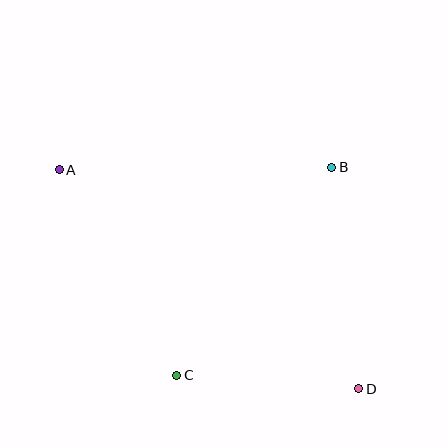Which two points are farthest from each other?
Points A and D are farthest from each other.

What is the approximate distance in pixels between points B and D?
The distance between B and D is approximately 223 pixels.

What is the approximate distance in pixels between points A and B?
The distance between A and B is approximately 273 pixels.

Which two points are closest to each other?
Points C and D are closest to each other.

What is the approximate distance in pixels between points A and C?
The distance between A and C is approximately 237 pixels.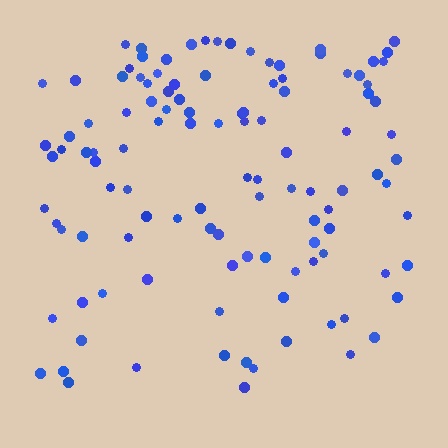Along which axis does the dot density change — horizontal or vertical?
Vertical.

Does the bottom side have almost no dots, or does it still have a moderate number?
Still a moderate number, just noticeably fewer than the top.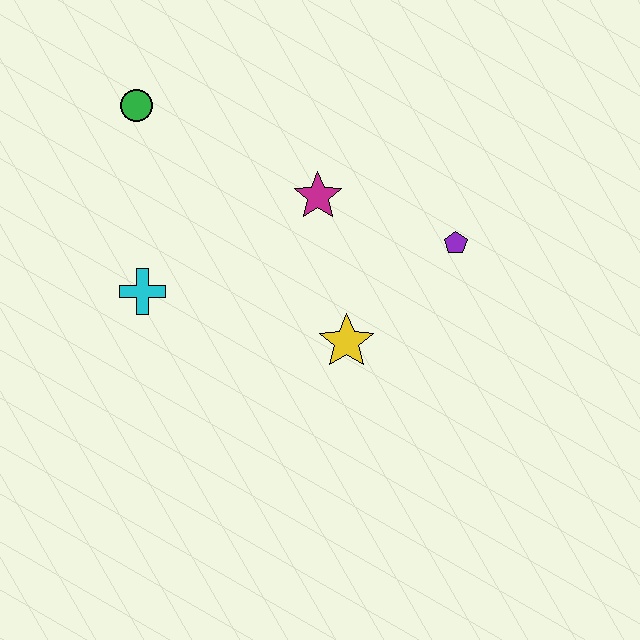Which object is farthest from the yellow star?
The green circle is farthest from the yellow star.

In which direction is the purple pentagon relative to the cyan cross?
The purple pentagon is to the right of the cyan cross.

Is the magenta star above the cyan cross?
Yes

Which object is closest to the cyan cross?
The green circle is closest to the cyan cross.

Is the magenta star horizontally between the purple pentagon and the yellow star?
No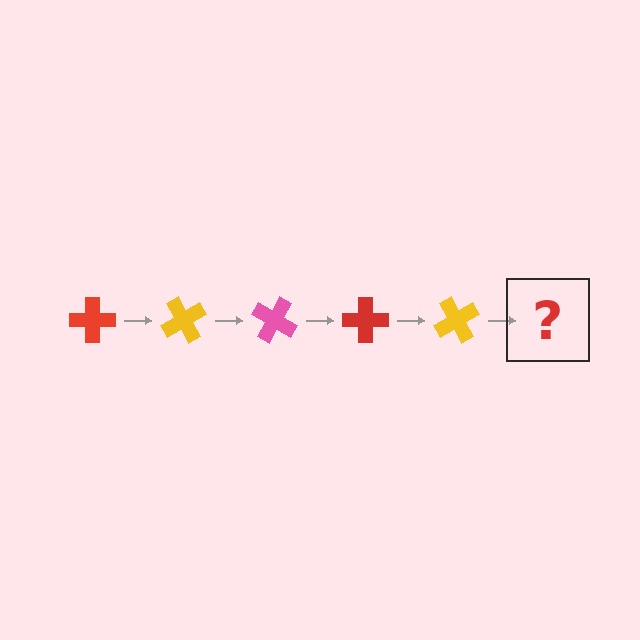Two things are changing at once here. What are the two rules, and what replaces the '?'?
The two rules are that it rotates 60 degrees each step and the color cycles through red, yellow, and pink. The '?' should be a pink cross, rotated 300 degrees from the start.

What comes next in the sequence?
The next element should be a pink cross, rotated 300 degrees from the start.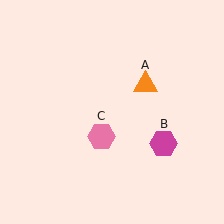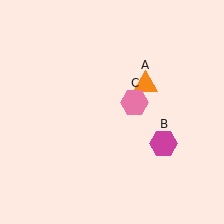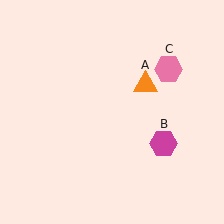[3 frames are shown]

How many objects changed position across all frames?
1 object changed position: pink hexagon (object C).